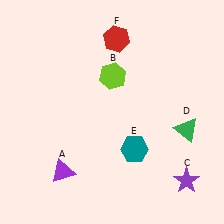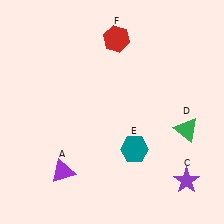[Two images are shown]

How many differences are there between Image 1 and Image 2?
There is 1 difference between the two images.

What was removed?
The lime hexagon (B) was removed in Image 2.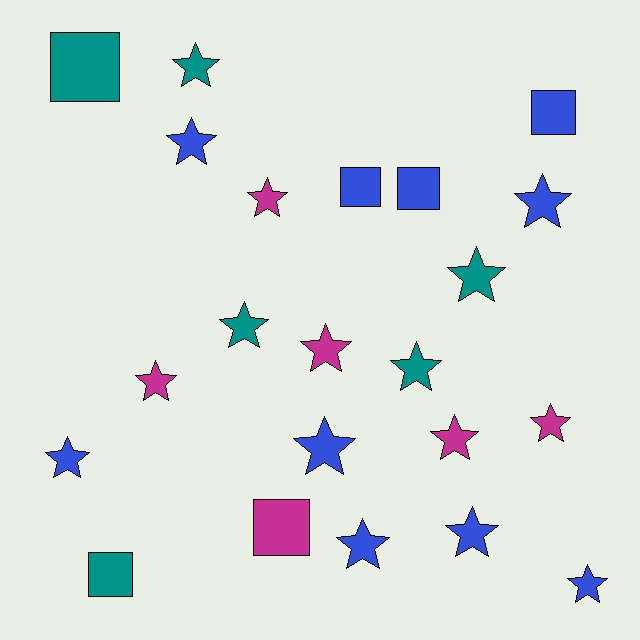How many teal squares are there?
There are 2 teal squares.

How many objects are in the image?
There are 22 objects.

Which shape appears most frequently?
Star, with 16 objects.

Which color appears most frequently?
Blue, with 10 objects.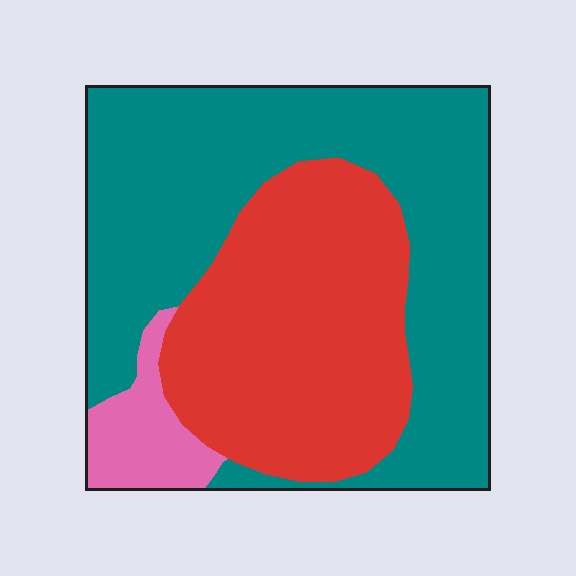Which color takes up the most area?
Teal, at roughly 55%.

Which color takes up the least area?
Pink, at roughly 10%.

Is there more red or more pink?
Red.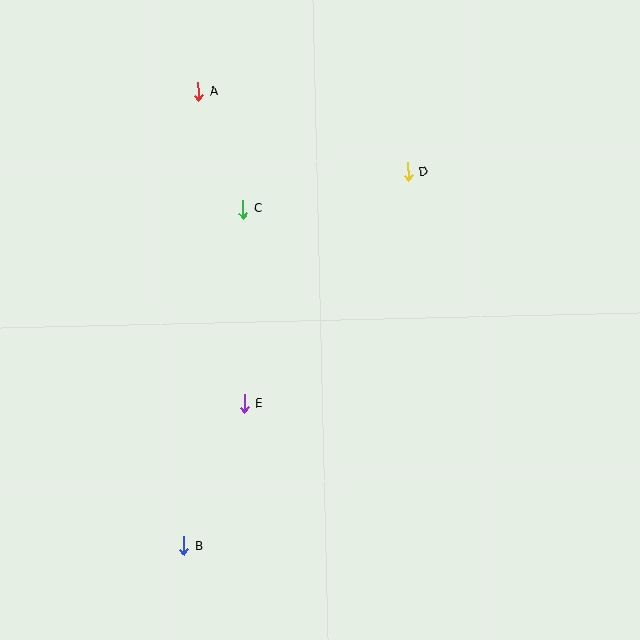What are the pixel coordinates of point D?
Point D is at (408, 171).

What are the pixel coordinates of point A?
Point A is at (198, 91).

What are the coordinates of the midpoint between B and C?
The midpoint between B and C is at (214, 378).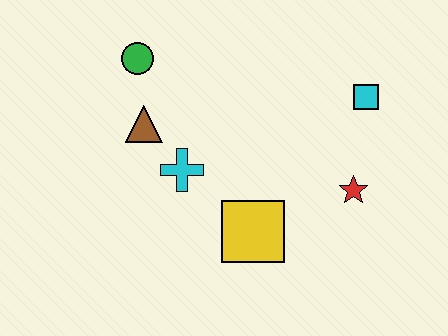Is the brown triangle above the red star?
Yes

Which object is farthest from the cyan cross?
The cyan square is farthest from the cyan cross.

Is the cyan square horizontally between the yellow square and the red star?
No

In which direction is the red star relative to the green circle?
The red star is to the right of the green circle.